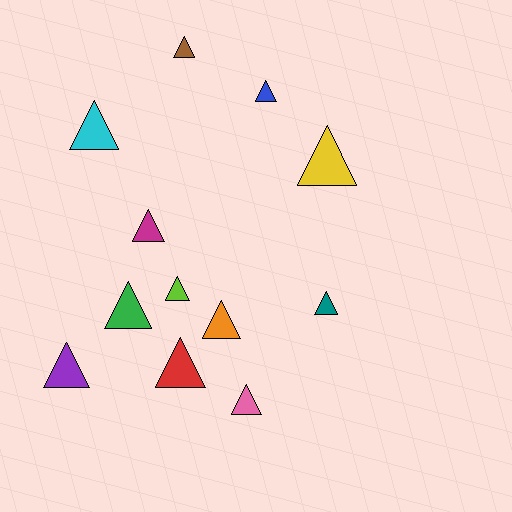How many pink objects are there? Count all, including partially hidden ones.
There is 1 pink object.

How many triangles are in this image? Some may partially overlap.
There are 12 triangles.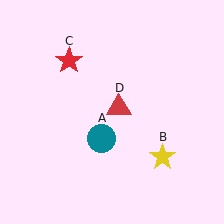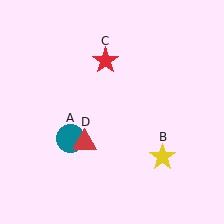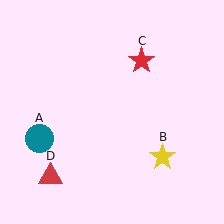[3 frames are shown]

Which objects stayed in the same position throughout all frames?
Yellow star (object B) remained stationary.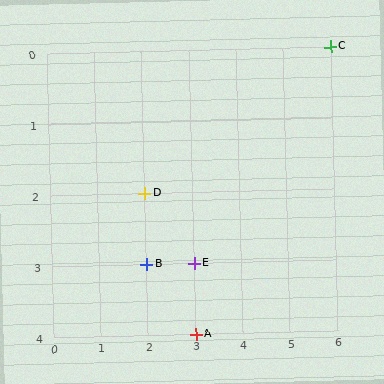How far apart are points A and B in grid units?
Points A and B are 1 column and 1 row apart (about 1.4 grid units diagonally).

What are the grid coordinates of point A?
Point A is at grid coordinates (3, 4).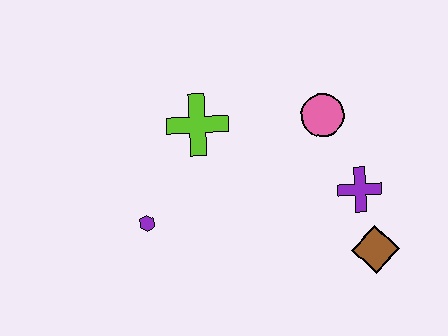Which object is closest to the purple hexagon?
The lime cross is closest to the purple hexagon.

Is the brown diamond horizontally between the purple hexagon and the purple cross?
No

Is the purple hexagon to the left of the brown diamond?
Yes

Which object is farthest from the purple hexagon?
The brown diamond is farthest from the purple hexagon.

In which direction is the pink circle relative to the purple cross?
The pink circle is above the purple cross.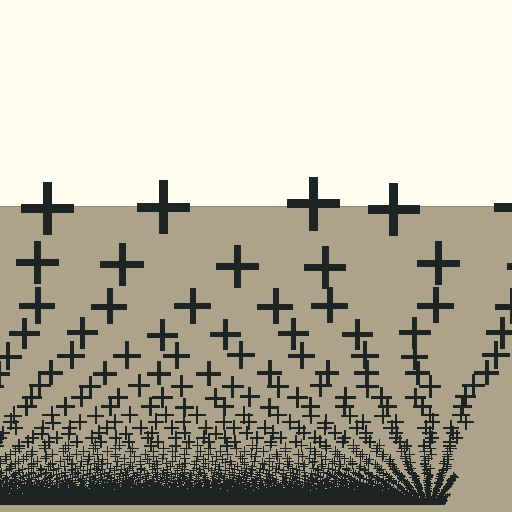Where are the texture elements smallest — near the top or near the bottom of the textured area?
Near the bottom.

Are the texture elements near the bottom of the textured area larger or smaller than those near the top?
Smaller. The gradient is inverted — elements near the bottom are smaller and denser.